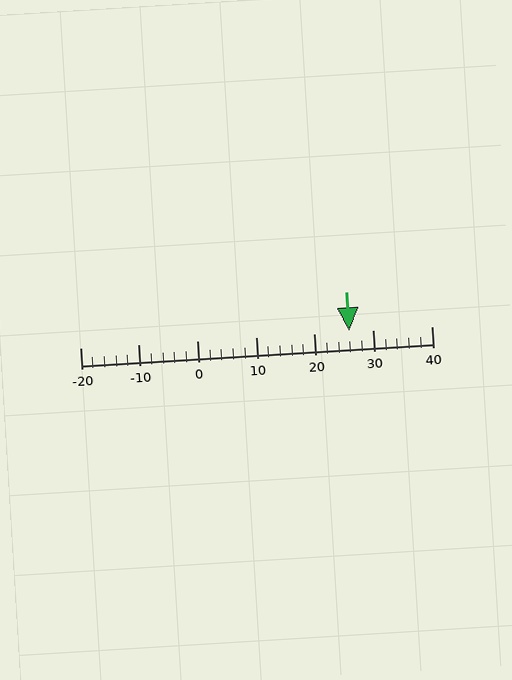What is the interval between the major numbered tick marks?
The major tick marks are spaced 10 units apart.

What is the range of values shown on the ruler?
The ruler shows values from -20 to 40.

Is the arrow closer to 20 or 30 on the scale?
The arrow is closer to 30.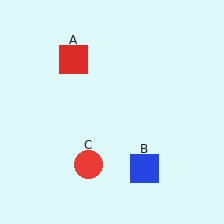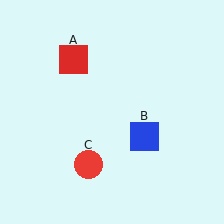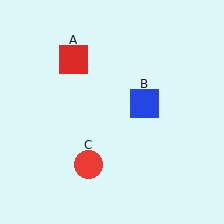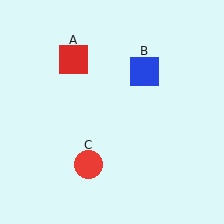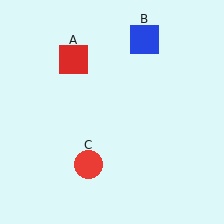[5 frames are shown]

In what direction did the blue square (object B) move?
The blue square (object B) moved up.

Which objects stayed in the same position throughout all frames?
Red square (object A) and red circle (object C) remained stationary.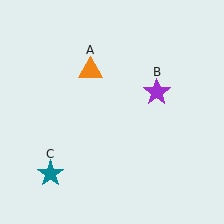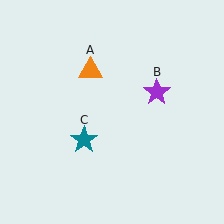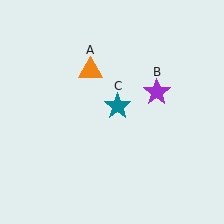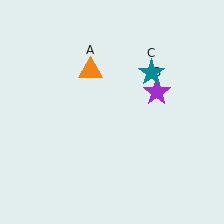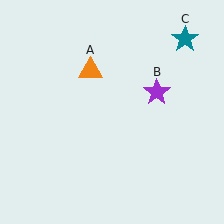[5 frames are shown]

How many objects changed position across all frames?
1 object changed position: teal star (object C).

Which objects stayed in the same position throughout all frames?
Orange triangle (object A) and purple star (object B) remained stationary.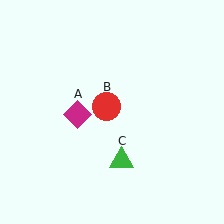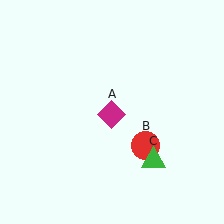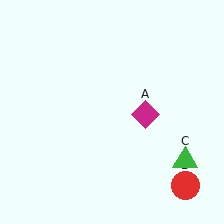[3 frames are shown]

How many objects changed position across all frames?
3 objects changed position: magenta diamond (object A), red circle (object B), green triangle (object C).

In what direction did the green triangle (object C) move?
The green triangle (object C) moved right.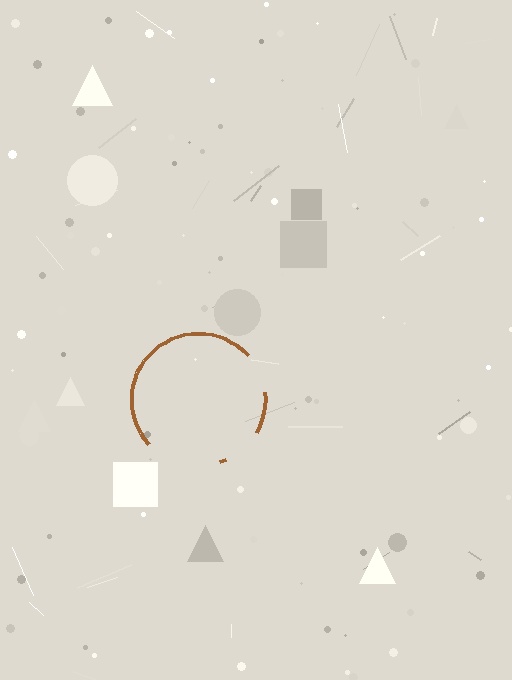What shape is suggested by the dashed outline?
The dashed outline suggests a circle.